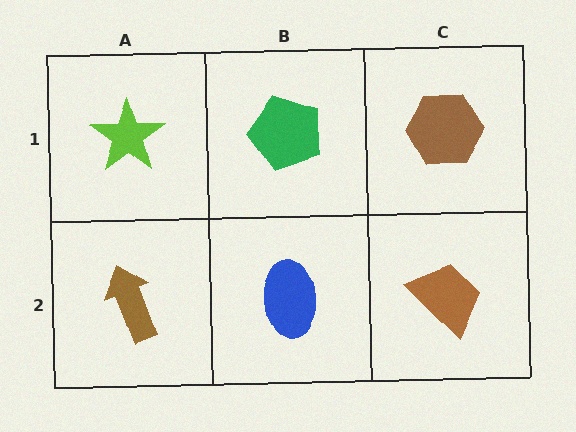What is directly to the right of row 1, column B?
A brown hexagon.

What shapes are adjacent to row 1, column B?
A blue ellipse (row 2, column B), a lime star (row 1, column A), a brown hexagon (row 1, column C).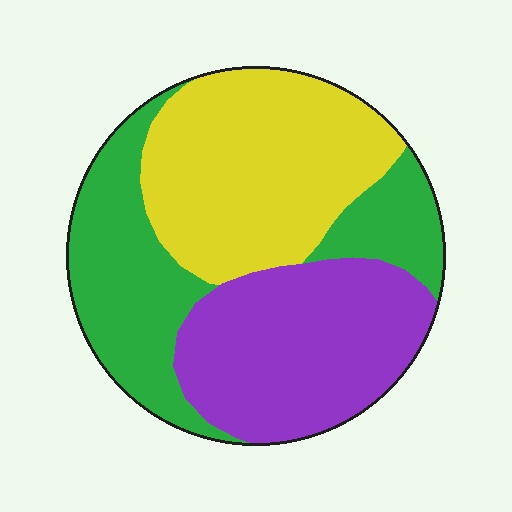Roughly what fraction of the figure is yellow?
Yellow takes up about three eighths (3/8) of the figure.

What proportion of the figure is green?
Green covers roughly 30% of the figure.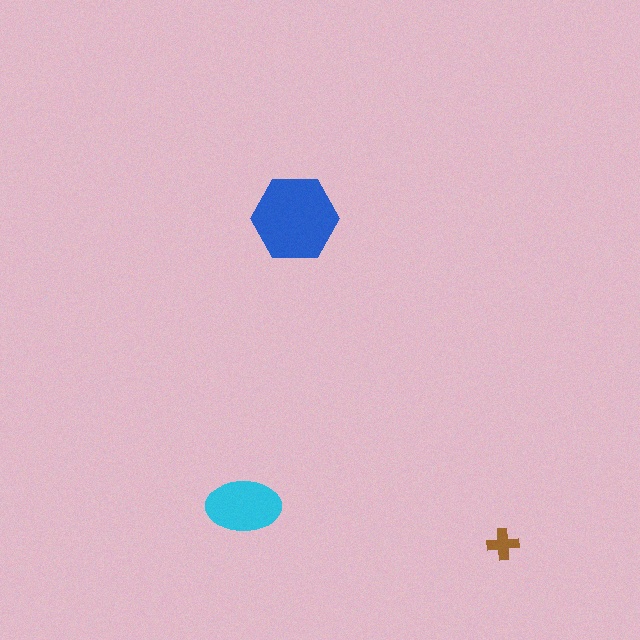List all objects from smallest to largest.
The brown cross, the cyan ellipse, the blue hexagon.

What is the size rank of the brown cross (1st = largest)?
3rd.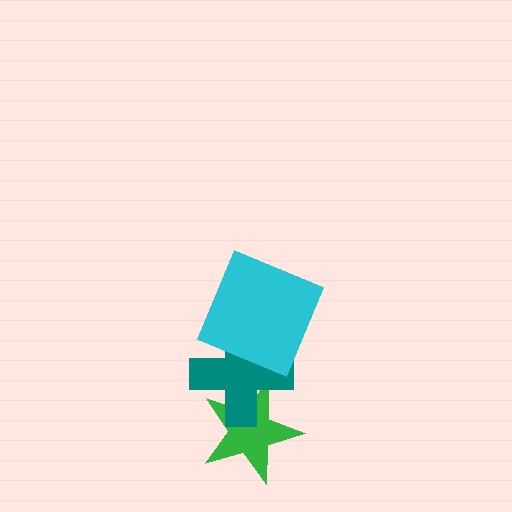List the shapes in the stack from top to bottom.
From top to bottom: the cyan square, the teal cross, the green star.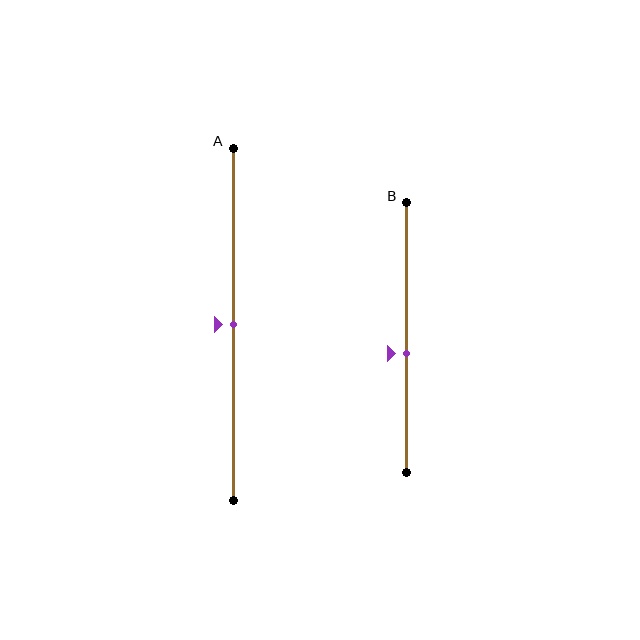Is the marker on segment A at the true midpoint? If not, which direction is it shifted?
Yes, the marker on segment A is at the true midpoint.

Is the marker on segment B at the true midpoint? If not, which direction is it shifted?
No, the marker on segment B is shifted downward by about 6% of the segment length.